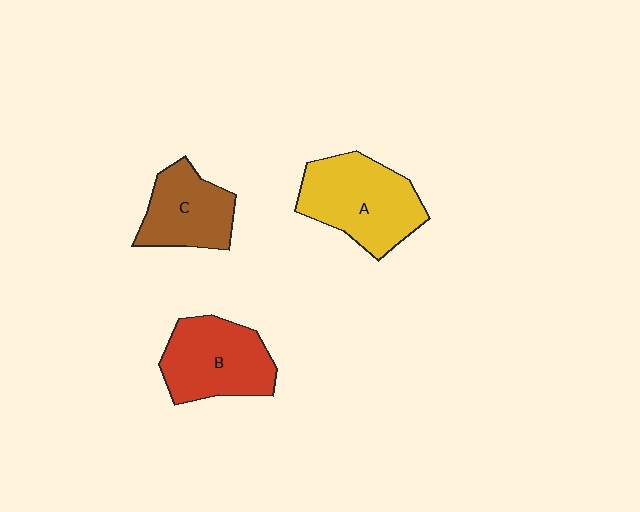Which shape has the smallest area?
Shape C (brown).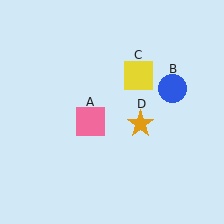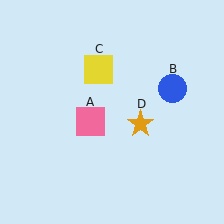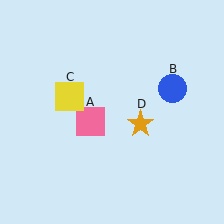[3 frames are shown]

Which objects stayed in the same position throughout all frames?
Pink square (object A) and blue circle (object B) and orange star (object D) remained stationary.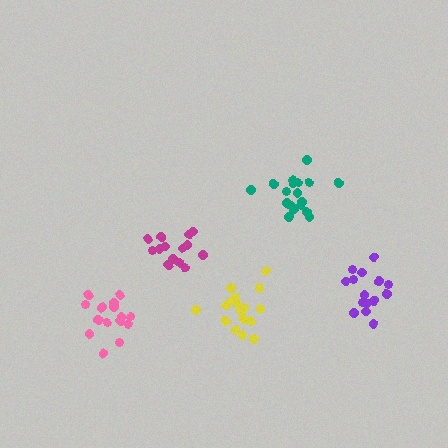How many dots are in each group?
Group 1: 15 dots, Group 2: 18 dots, Group 3: 14 dots, Group 4: 15 dots, Group 5: 18 dots (80 total).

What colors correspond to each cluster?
The clusters are colored: pink, teal, magenta, purple, yellow.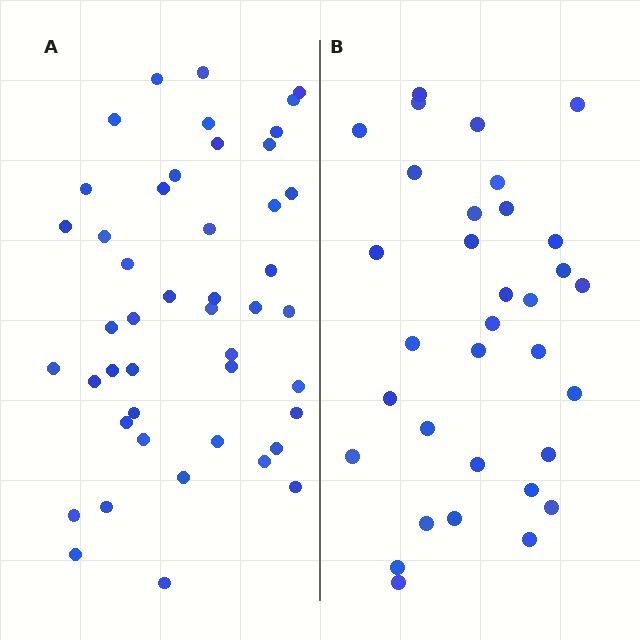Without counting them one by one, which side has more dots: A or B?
Region A (the left region) has more dots.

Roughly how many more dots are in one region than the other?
Region A has approximately 15 more dots than region B.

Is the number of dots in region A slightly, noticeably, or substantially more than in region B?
Region A has noticeably more, but not dramatically so. The ratio is roughly 1.4 to 1.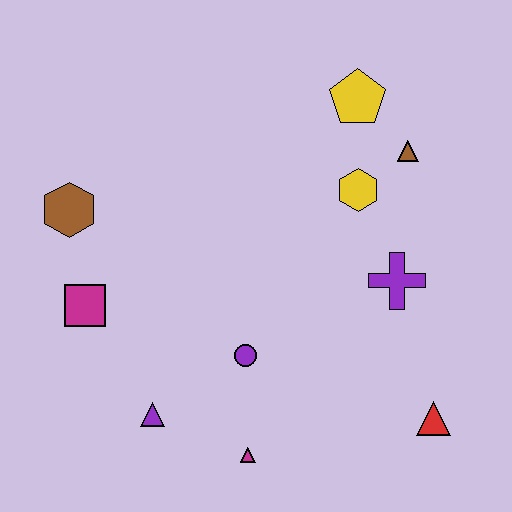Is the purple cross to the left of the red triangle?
Yes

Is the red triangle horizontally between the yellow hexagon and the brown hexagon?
No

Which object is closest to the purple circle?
The magenta triangle is closest to the purple circle.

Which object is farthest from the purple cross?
The brown hexagon is farthest from the purple cross.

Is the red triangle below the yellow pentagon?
Yes